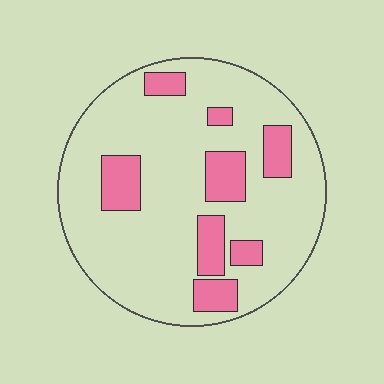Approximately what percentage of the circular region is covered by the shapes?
Approximately 20%.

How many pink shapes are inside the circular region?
8.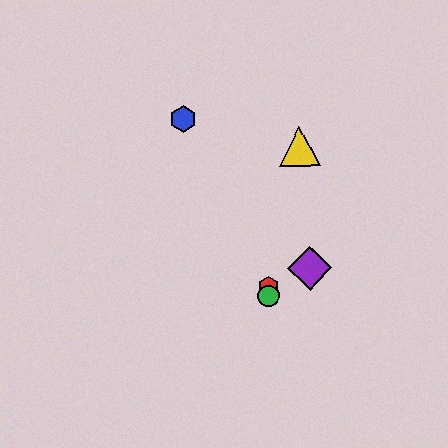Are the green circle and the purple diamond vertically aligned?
No, the green circle is at x≈269 and the purple diamond is at x≈310.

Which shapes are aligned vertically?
The red hexagon, the green circle are aligned vertically.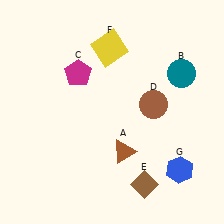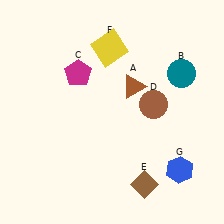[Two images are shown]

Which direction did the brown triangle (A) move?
The brown triangle (A) moved up.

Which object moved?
The brown triangle (A) moved up.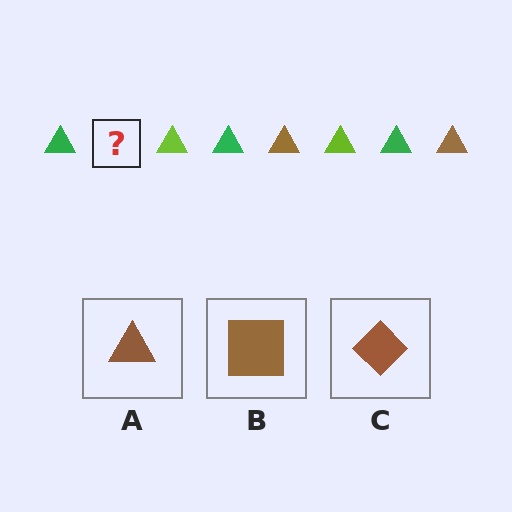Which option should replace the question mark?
Option A.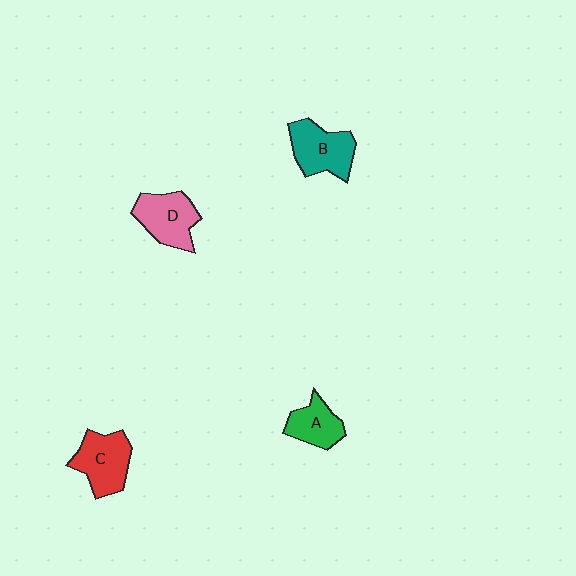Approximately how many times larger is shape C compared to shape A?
Approximately 1.4 times.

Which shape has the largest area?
Shape C (red).